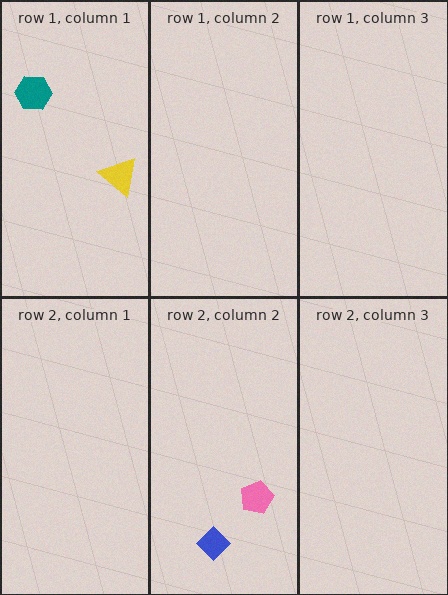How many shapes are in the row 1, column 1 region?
2.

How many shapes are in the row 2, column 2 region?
2.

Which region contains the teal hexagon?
The row 1, column 1 region.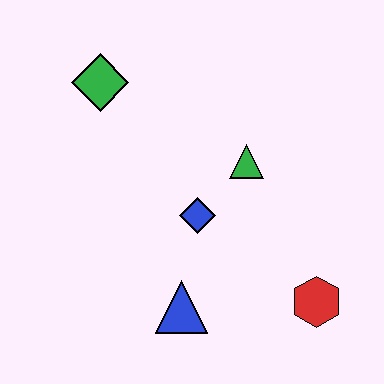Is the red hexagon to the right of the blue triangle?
Yes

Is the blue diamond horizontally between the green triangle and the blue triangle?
Yes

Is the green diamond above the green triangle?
Yes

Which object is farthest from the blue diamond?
The green diamond is farthest from the blue diamond.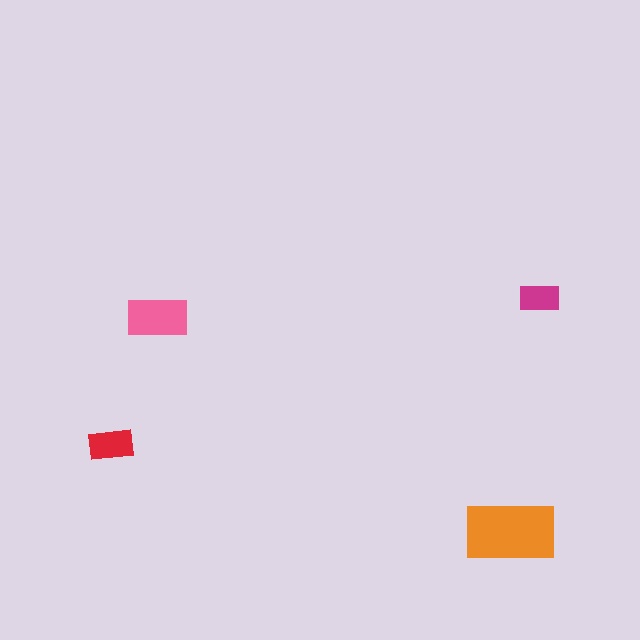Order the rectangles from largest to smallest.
the orange one, the pink one, the red one, the magenta one.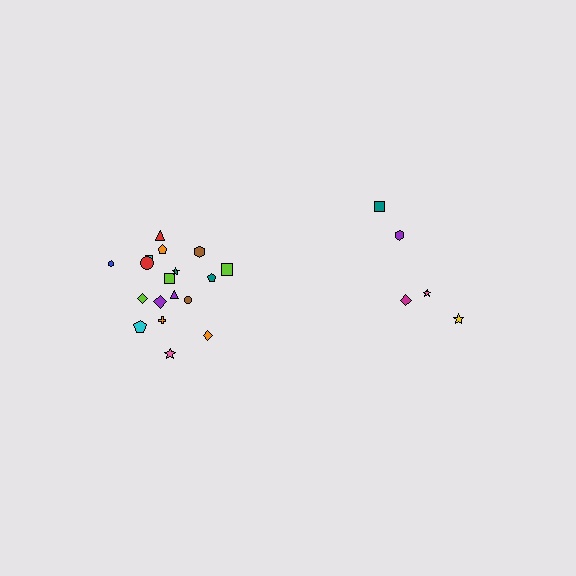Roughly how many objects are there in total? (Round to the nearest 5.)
Roughly 25 objects in total.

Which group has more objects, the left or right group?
The left group.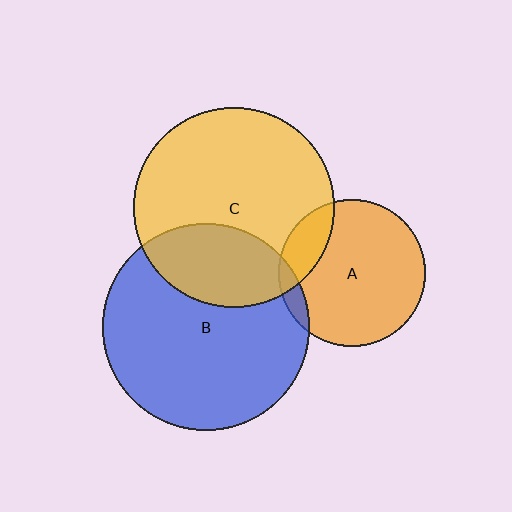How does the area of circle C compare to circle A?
Approximately 1.9 times.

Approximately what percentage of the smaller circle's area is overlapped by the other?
Approximately 30%.